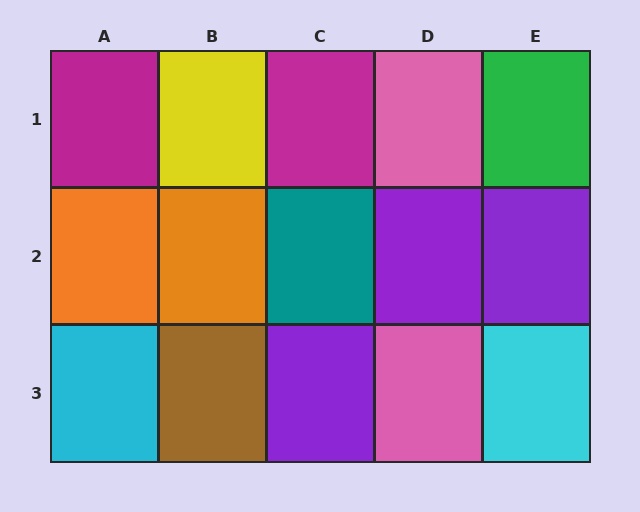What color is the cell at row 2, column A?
Orange.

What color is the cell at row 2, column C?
Teal.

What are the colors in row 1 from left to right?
Magenta, yellow, magenta, pink, green.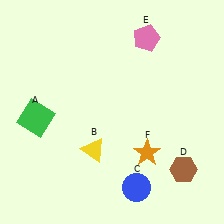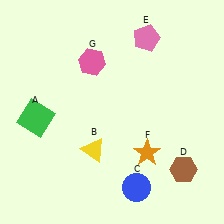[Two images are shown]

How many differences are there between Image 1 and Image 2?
There is 1 difference between the two images.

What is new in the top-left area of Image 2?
A pink hexagon (G) was added in the top-left area of Image 2.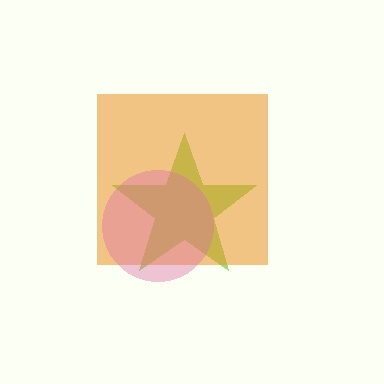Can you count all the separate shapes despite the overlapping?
Yes, there are 3 separate shapes.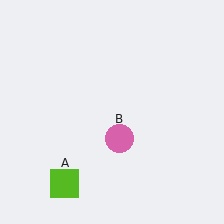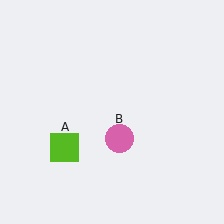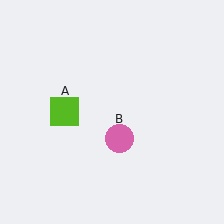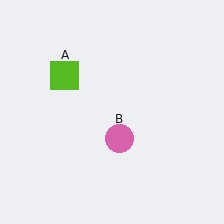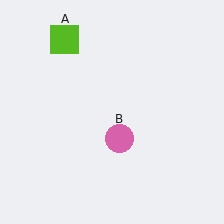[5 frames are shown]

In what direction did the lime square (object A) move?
The lime square (object A) moved up.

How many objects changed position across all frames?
1 object changed position: lime square (object A).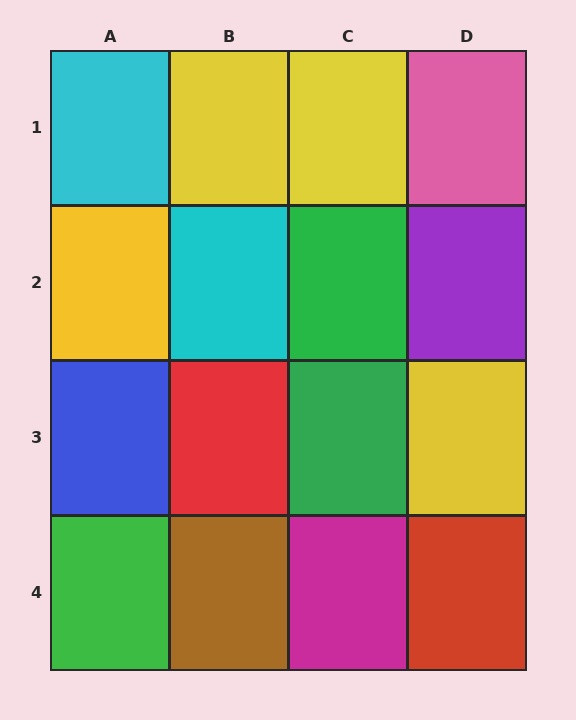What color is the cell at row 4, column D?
Red.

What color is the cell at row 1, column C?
Yellow.